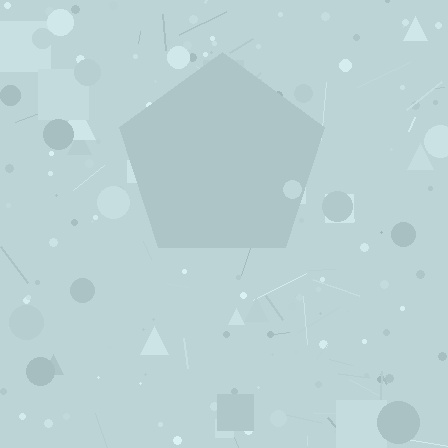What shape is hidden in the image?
A pentagon is hidden in the image.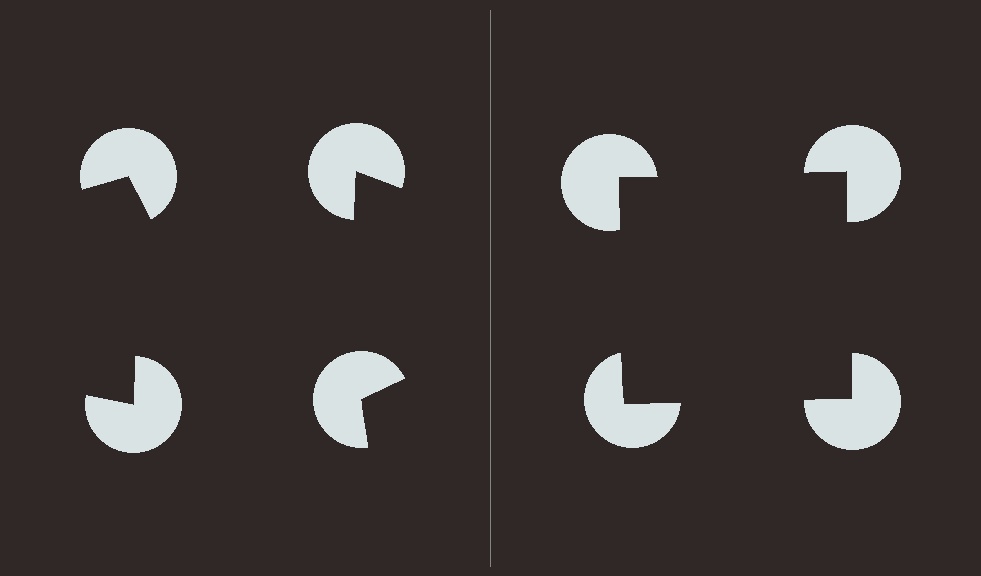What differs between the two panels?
The pac-man discs are positioned identically on both sides; only the wedge orientations differ. On the right they align to a square; on the left they are misaligned.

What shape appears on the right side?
An illusory square.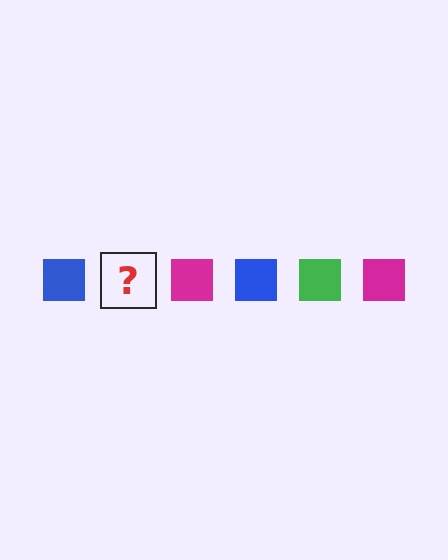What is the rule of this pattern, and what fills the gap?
The rule is that the pattern cycles through blue, green, magenta squares. The gap should be filled with a green square.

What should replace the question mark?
The question mark should be replaced with a green square.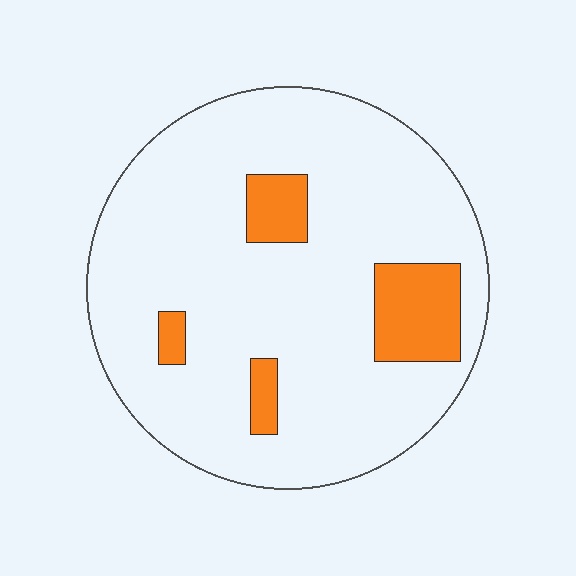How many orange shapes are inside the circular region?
4.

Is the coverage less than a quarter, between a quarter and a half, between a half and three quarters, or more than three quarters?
Less than a quarter.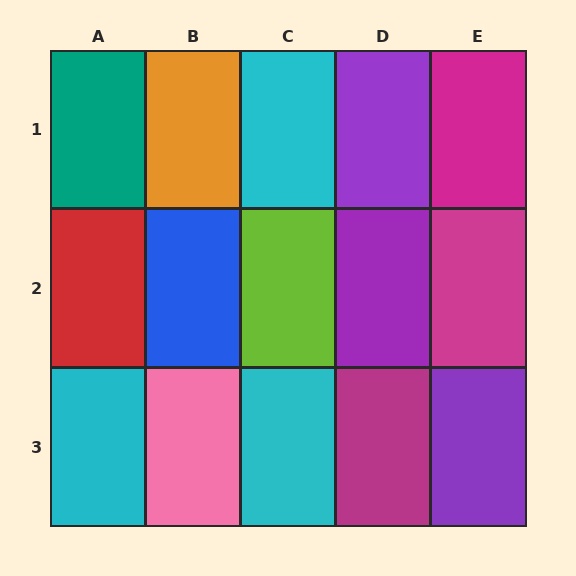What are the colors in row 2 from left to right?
Red, blue, lime, purple, magenta.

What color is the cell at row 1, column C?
Cyan.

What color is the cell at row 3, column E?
Purple.